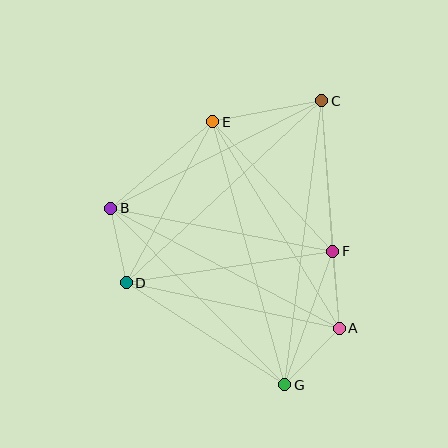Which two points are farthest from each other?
Points C and G are farthest from each other.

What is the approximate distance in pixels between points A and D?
The distance between A and D is approximately 218 pixels.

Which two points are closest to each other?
Points B and D are closest to each other.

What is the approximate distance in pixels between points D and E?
The distance between D and E is approximately 183 pixels.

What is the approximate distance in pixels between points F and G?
The distance between F and G is approximately 142 pixels.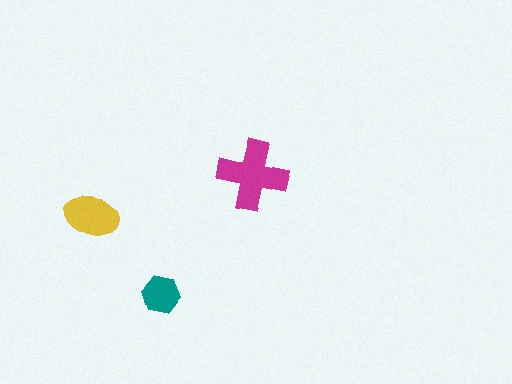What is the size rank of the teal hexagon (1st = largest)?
3rd.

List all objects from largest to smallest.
The magenta cross, the yellow ellipse, the teal hexagon.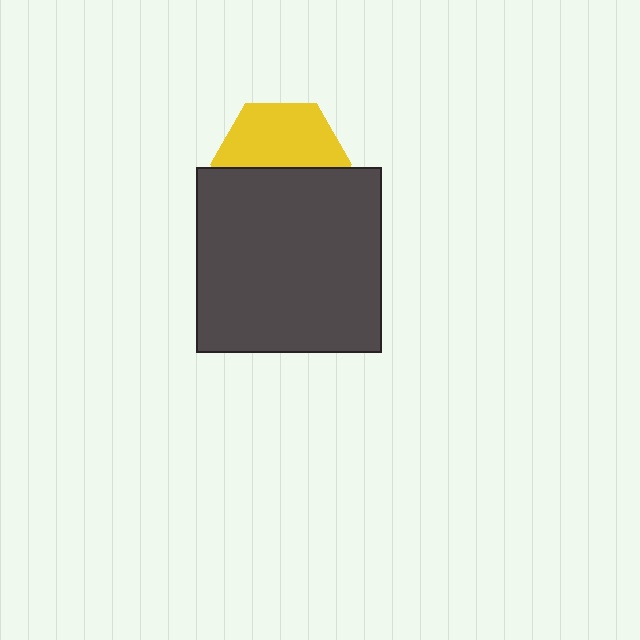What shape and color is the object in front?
The object in front is a dark gray square.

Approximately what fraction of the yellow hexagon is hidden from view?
Roughly 47% of the yellow hexagon is hidden behind the dark gray square.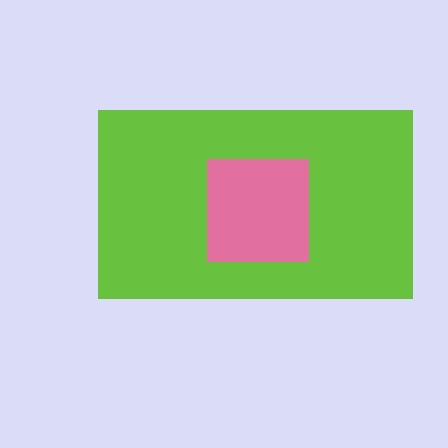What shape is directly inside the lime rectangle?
The pink square.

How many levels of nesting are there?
2.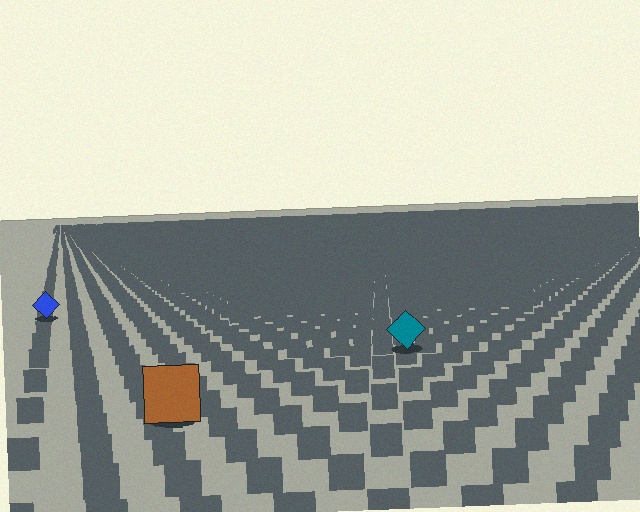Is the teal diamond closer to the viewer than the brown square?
No. The brown square is closer — you can tell from the texture gradient: the ground texture is coarser near it.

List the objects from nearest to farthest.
From nearest to farthest: the brown square, the teal diamond, the blue diamond.